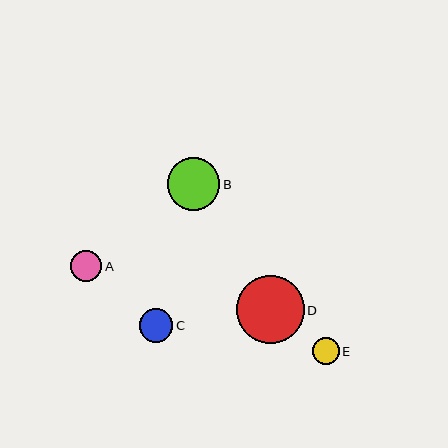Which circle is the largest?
Circle D is the largest with a size of approximately 67 pixels.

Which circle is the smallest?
Circle E is the smallest with a size of approximately 26 pixels.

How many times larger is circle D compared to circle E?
Circle D is approximately 2.6 times the size of circle E.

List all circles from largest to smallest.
From largest to smallest: D, B, C, A, E.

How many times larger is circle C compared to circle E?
Circle C is approximately 1.3 times the size of circle E.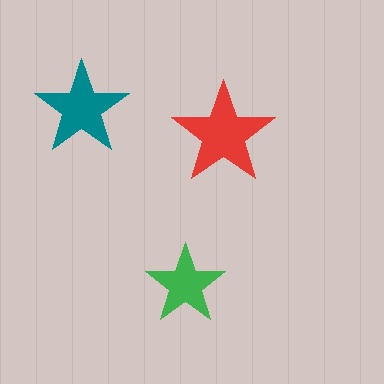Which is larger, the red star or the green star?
The red one.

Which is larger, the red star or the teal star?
The red one.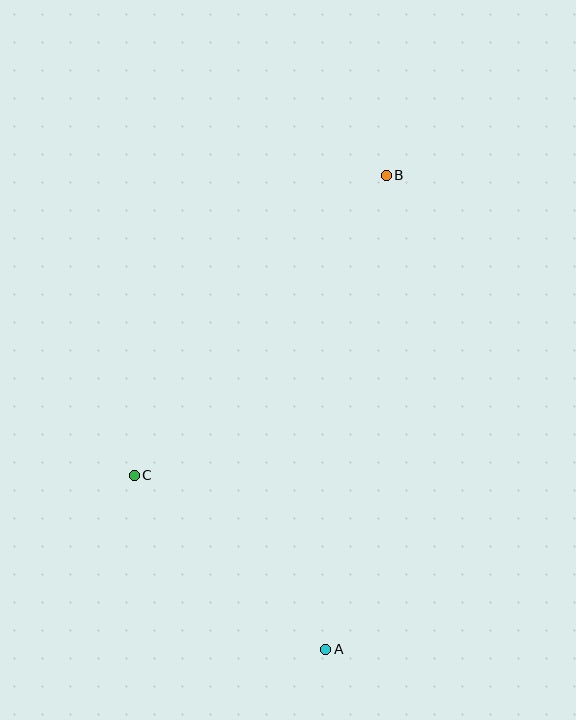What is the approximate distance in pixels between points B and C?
The distance between B and C is approximately 392 pixels.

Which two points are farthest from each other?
Points A and B are farthest from each other.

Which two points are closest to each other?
Points A and C are closest to each other.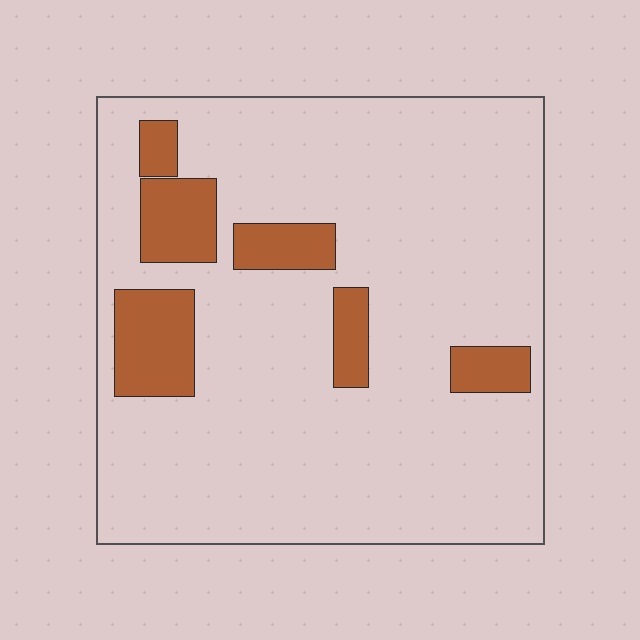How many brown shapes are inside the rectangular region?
6.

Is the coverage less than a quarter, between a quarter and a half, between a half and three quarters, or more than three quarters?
Less than a quarter.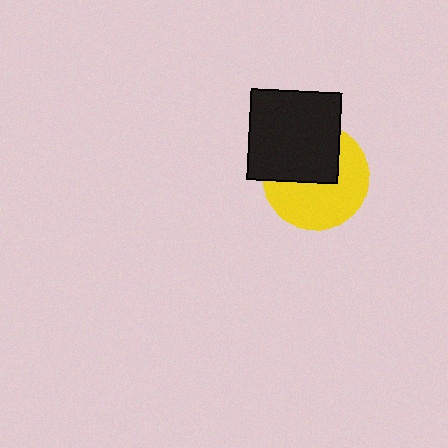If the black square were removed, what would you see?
You would see the complete yellow circle.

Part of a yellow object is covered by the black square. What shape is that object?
It is a circle.